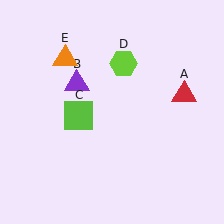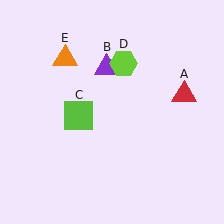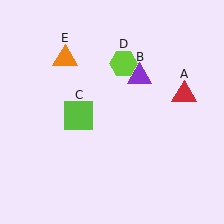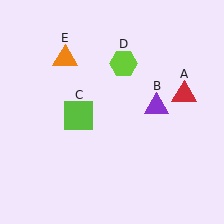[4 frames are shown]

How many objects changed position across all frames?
1 object changed position: purple triangle (object B).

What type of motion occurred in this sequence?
The purple triangle (object B) rotated clockwise around the center of the scene.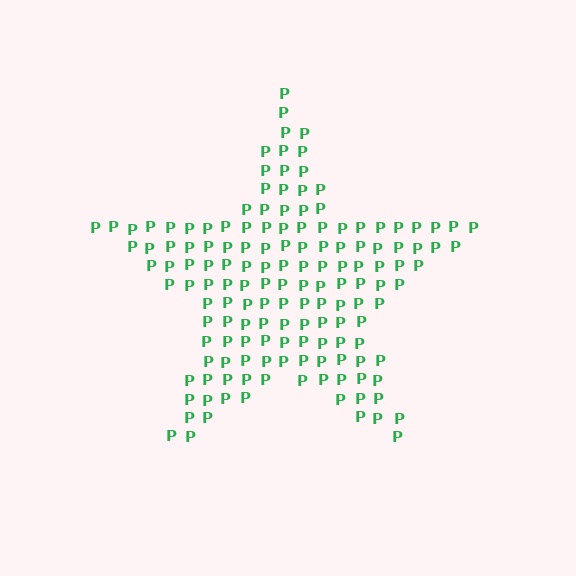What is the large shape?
The large shape is a star.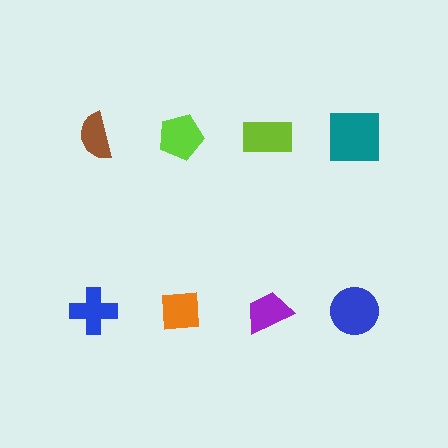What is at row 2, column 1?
A blue cross.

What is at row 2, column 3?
A purple trapezoid.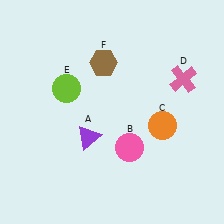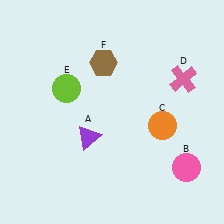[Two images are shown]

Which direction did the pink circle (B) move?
The pink circle (B) moved right.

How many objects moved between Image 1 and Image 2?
1 object moved between the two images.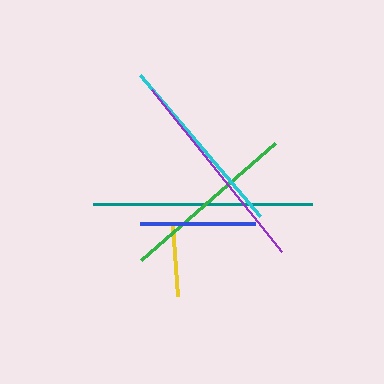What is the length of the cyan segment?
The cyan segment is approximately 185 pixels long.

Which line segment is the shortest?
The yellow line is the shortest at approximately 71 pixels.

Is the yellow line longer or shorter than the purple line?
The purple line is longer than the yellow line.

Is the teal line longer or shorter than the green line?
The teal line is longer than the green line.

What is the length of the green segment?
The green segment is approximately 178 pixels long.